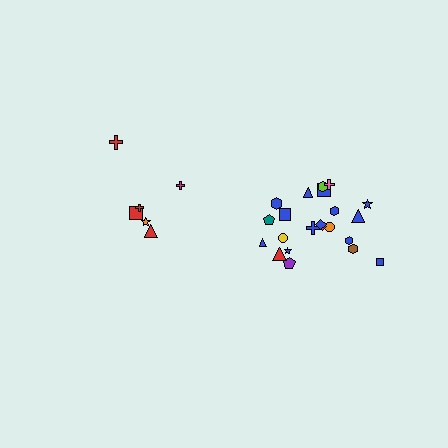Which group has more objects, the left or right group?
The right group.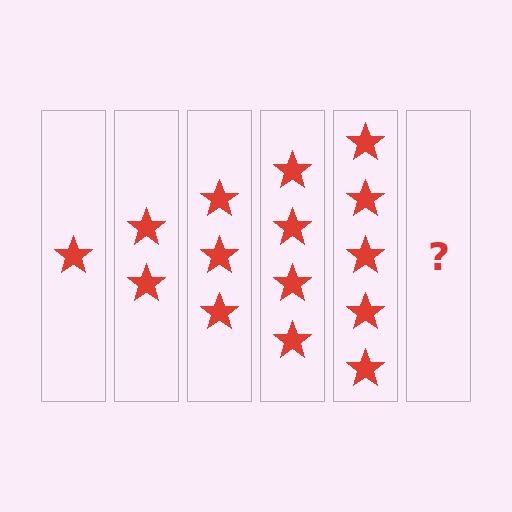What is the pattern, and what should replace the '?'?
The pattern is that each step adds one more star. The '?' should be 6 stars.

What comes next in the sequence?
The next element should be 6 stars.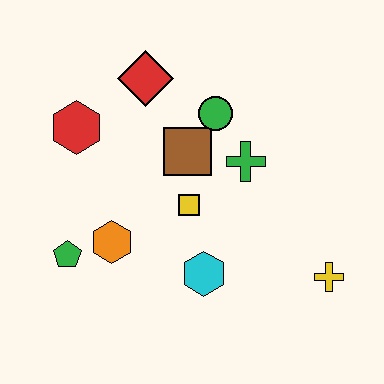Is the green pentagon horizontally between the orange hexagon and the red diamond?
No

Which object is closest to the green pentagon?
The orange hexagon is closest to the green pentagon.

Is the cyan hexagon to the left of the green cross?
Yes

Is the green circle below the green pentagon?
No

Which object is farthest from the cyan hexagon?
The red diamond is farthest from the cyan hexagon.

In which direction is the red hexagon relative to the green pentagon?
The red hexagon is above the green pentagon.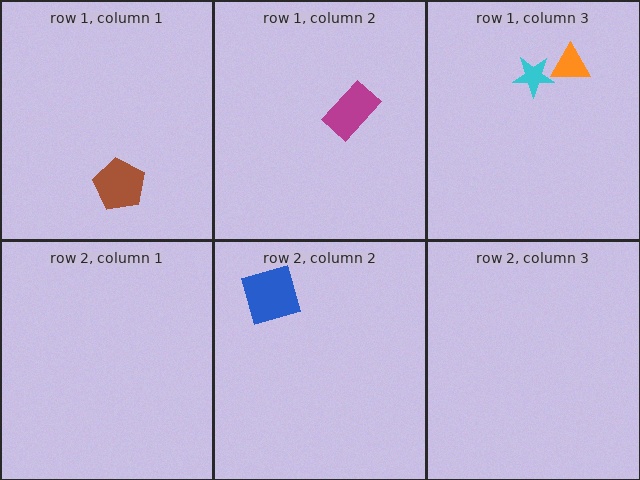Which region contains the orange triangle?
The row 1, column 3 region.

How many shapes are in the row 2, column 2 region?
1.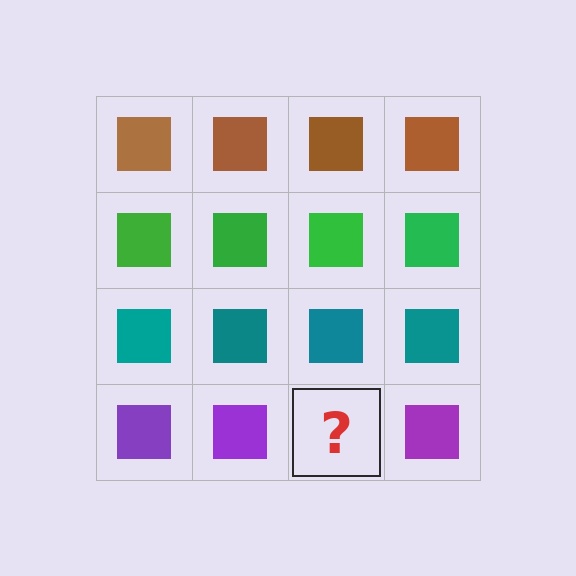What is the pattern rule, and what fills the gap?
The rule is that each row has a consistent color. The gap should be filled with a purple square.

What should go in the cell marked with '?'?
The missing cell should contain a purple square.